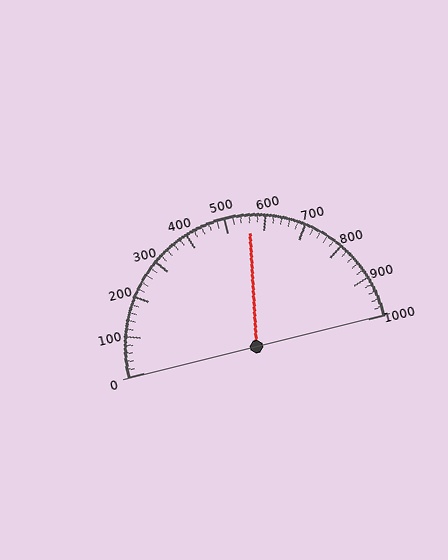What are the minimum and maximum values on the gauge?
The gauge ranges from 0 to 1000.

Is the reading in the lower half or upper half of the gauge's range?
The reading is in the upper half of the range (0 to 1000).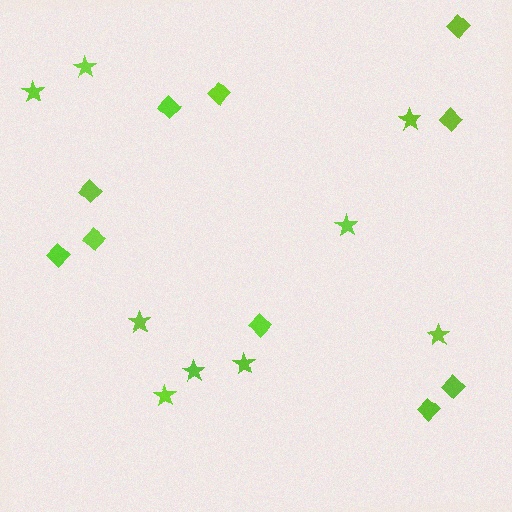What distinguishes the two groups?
There are 2 groups: one group of diamonds (10) and one group of stars (9).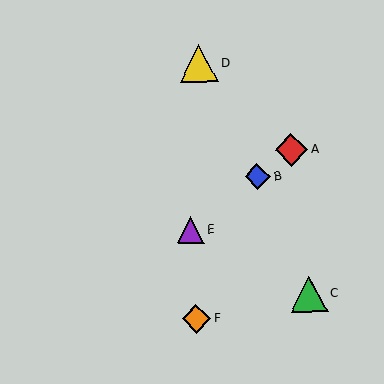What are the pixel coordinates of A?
Object A is at (291, 150).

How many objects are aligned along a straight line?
3 objects (A, B, E) are aligned along a straight line.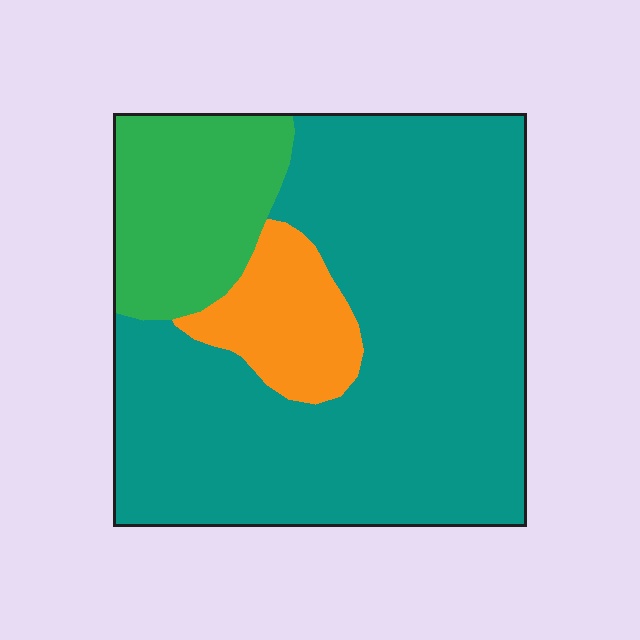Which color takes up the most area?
Teal, at roughly 70%.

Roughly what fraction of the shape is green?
Green takes up about one sixth (1/6) of the shape.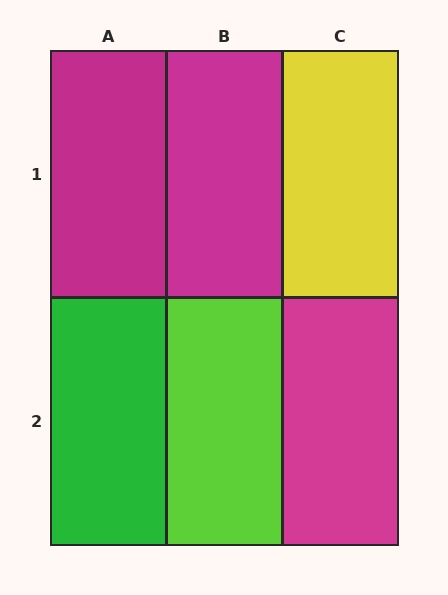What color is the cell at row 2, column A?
Green.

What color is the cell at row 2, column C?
Magenta.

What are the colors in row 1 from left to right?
Magenta, magenta, yellow.